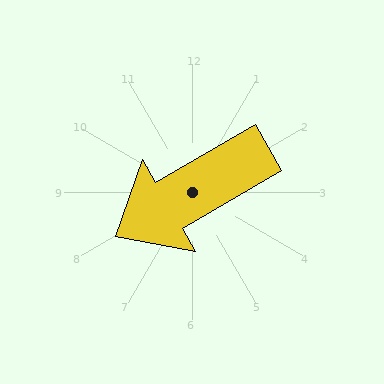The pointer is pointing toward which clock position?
Roughly 8 o'clock.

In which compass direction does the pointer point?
Southwest.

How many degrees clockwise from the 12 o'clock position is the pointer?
Approximately 240 degrees.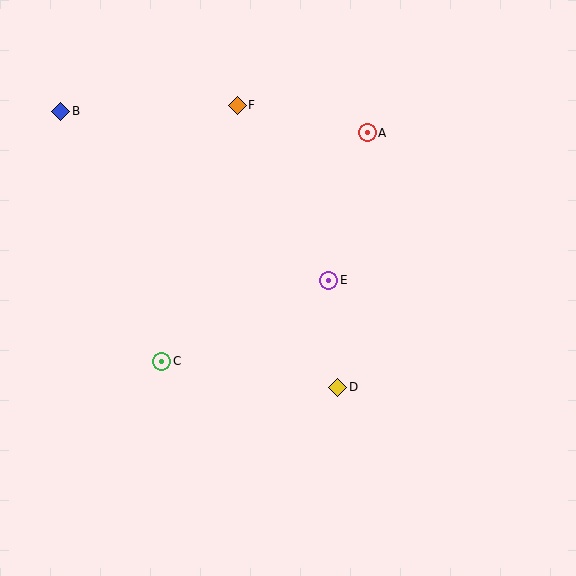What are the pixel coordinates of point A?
Point A is at (367, 133).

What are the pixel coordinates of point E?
Point E is at (329, 280).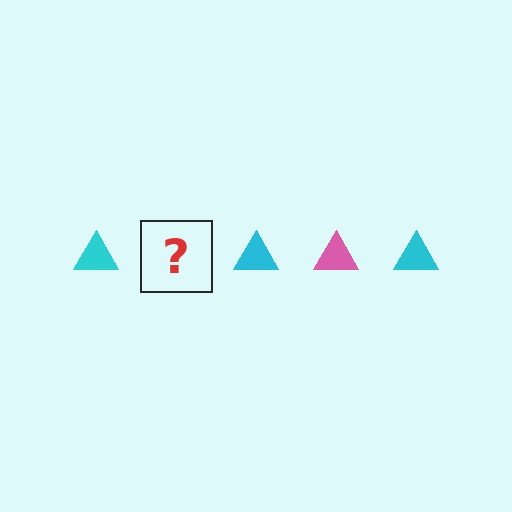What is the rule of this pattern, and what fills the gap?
The rule is that the pattern cycles through cyan, pink triangles. The gap should be filled with a pink triangle.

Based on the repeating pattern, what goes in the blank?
The blank should be a pink triangle.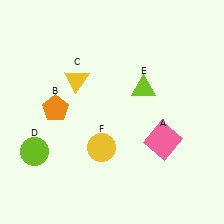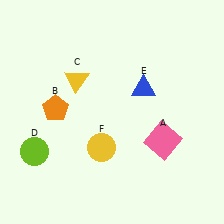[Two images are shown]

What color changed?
The triangle (E) changed from lime in Image 1 to blue in Image 2.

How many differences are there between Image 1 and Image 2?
There is 1 difference between the two images.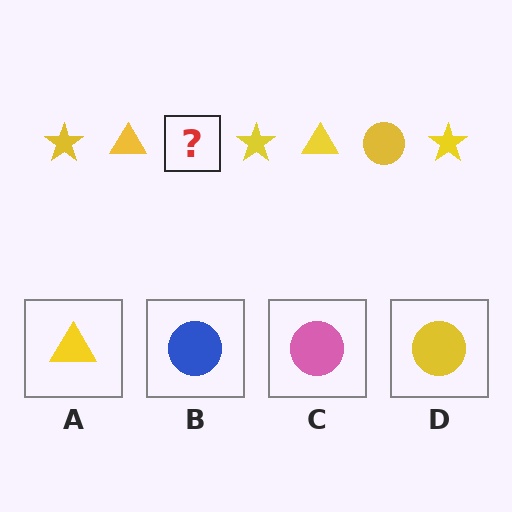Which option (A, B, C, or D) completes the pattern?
D.